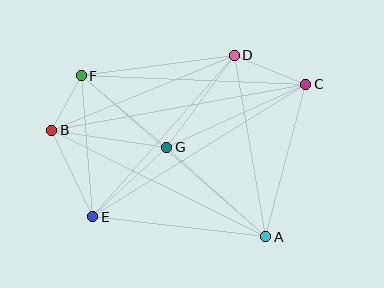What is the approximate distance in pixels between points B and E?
The distance between B and E is approximately 96 pixels.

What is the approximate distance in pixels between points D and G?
The distance between D and G is approximately 114 pixels.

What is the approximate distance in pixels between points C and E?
The distance between C and E is approximately 251 pixels.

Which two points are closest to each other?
Points B and F are closest to each other.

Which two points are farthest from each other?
Points B and C are farthest from each other.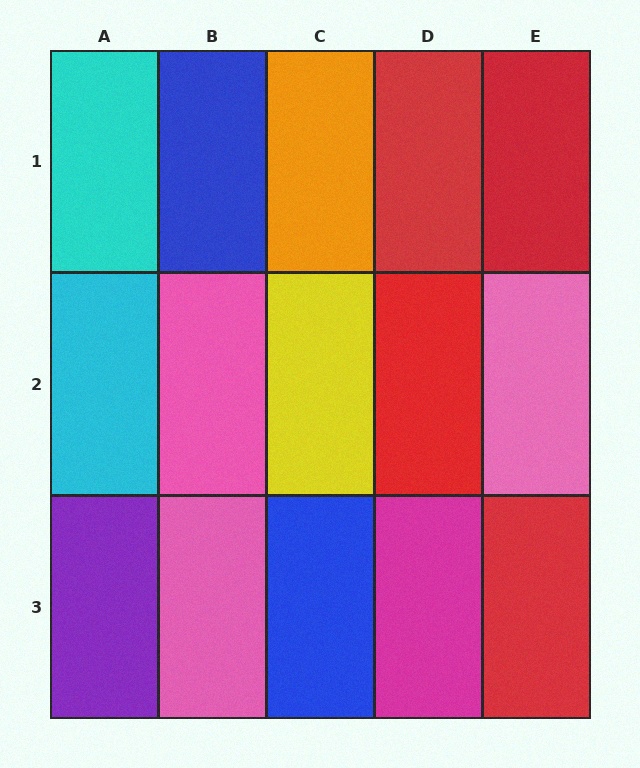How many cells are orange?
1 cell is orange.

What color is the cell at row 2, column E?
Pink.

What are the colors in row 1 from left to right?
Cyan, blue, orange, red, red.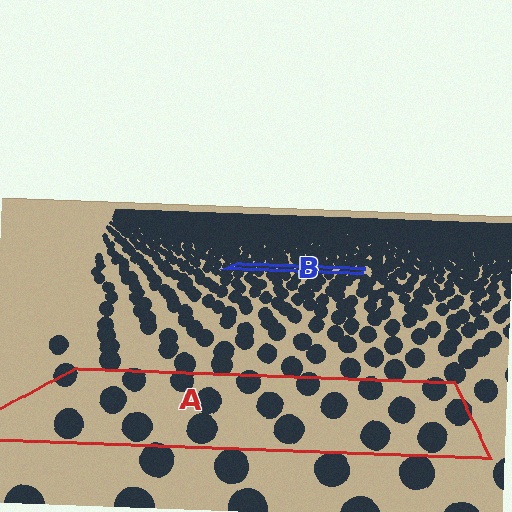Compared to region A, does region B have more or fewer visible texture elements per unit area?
Region B has more texture elements per unit area — they are packed more densely because it is farther away.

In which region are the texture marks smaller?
The texture marks are smaller in region B, because it is farther away.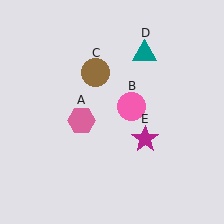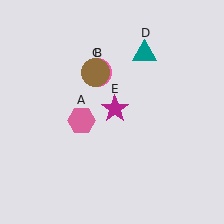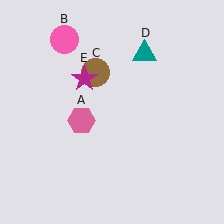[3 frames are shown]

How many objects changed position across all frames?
2 objects changed position: pink circle (object B), magenta star (object E).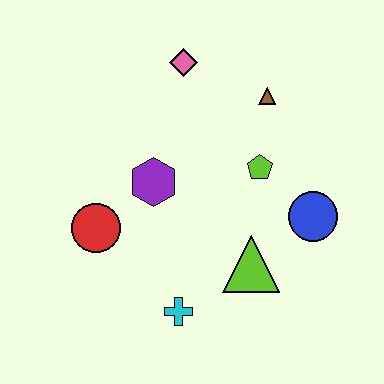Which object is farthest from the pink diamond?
The cyan cross is farthest from the pink diamond.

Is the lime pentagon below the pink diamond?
Yes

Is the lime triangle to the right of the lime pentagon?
No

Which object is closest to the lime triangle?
The blue circle is closest to the lime triangle.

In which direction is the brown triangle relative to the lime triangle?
The brown triangle is above the lime triangle.